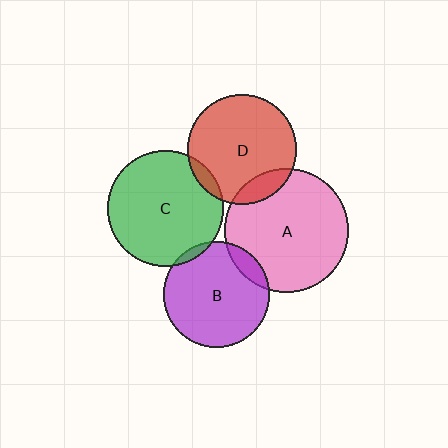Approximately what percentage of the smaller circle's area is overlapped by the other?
Approximately 10%.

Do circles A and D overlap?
Yes.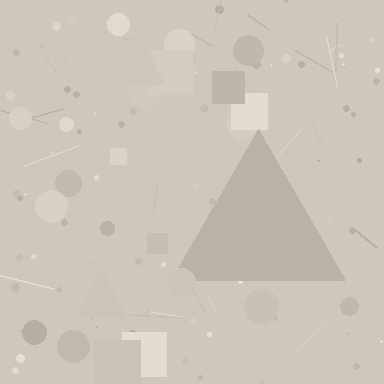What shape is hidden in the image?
A triangle is hidden in the image.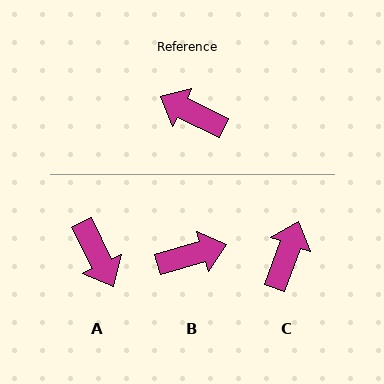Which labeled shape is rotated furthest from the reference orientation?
A, about 143 degrees away.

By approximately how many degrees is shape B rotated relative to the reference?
Approximately 137 degrees clockwise.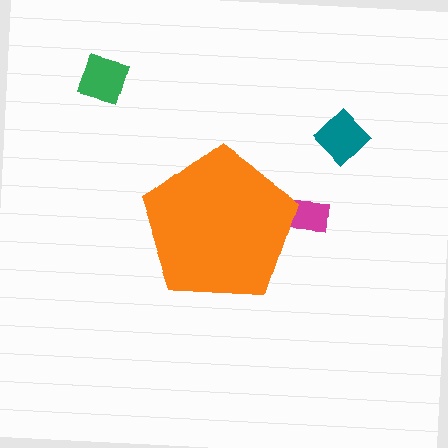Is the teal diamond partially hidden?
No, the teal diamond is fully visible.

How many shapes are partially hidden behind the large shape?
1 shape is partially hidden.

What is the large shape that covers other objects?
An orange pentagon.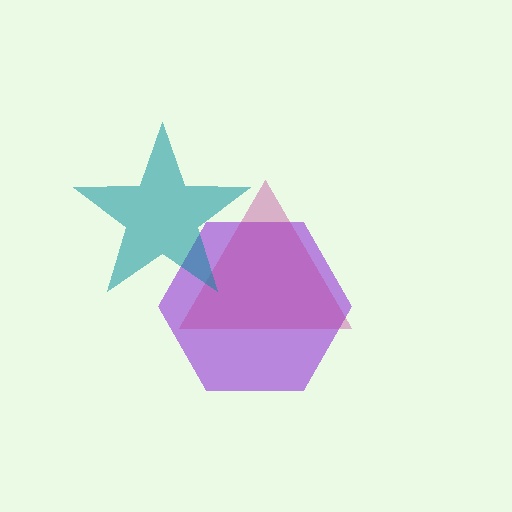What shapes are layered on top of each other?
The layered shapes are: a purple hexagon, a magenta triangle, a teal star.